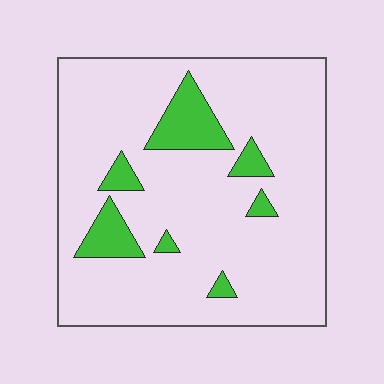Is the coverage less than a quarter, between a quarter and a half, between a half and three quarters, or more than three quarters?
Less than a quarter.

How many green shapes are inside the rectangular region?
7.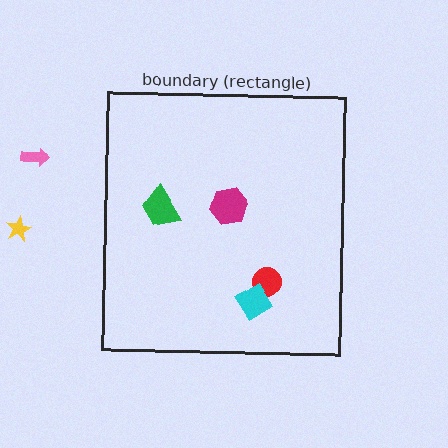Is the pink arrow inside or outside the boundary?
Outside.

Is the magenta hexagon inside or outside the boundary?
Inside.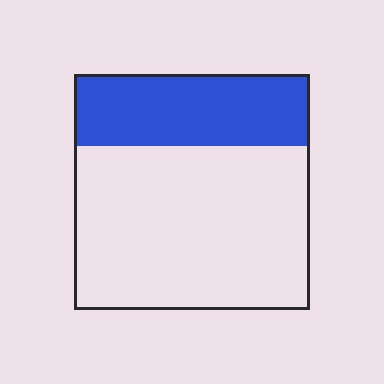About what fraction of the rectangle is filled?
About one third (1/3).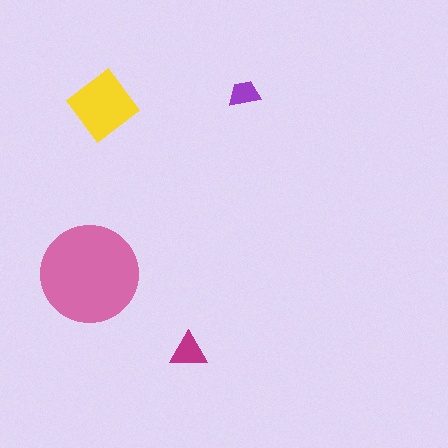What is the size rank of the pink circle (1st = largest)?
1st.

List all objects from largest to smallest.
The pink circle, the yellow diamond, the magenta triangle, the purple trapezoid.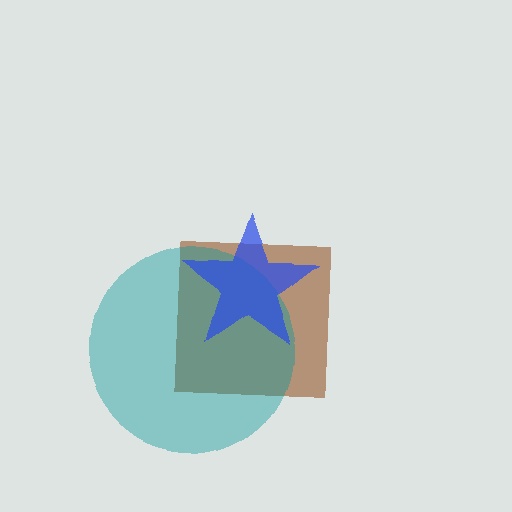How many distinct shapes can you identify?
There are 3 distinct shapes: a brown square, a teal circle, a blue star.